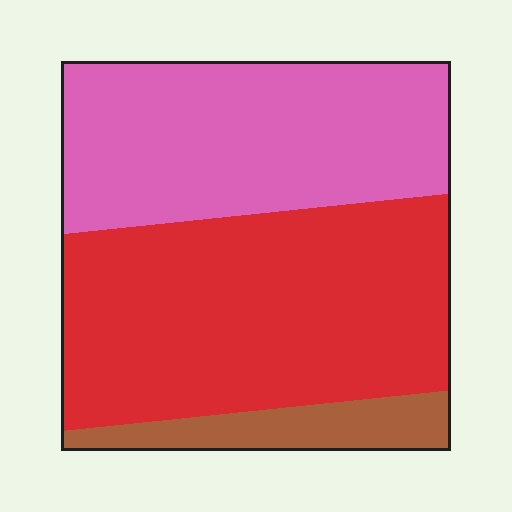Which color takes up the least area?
Brown, at roughly 10%.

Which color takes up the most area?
Red, at roughly 50%.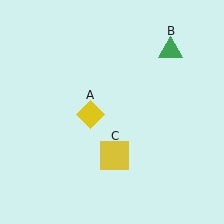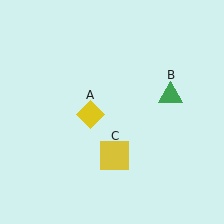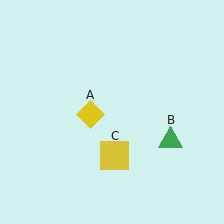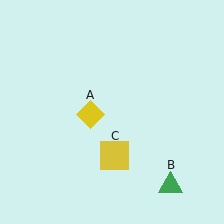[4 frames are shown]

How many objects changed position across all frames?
1 object changed position: green triangle (object B).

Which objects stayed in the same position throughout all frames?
Yellow diamond (object A) and yellow square (object C) remained stationary.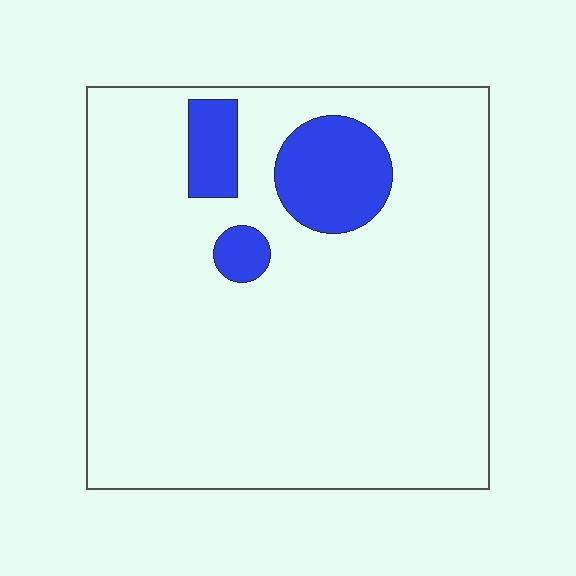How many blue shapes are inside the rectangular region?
3.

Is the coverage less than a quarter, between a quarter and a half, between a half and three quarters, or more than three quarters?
Less than a quarter.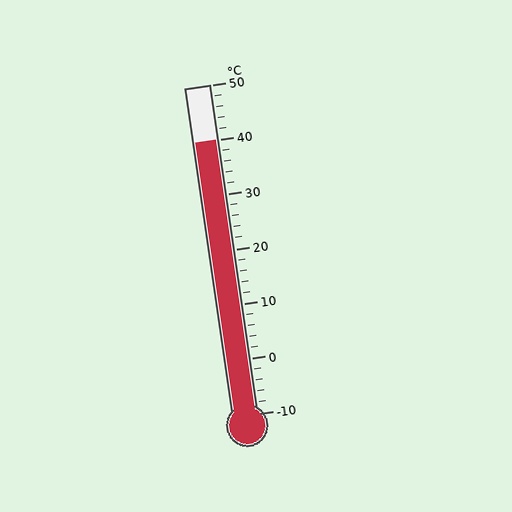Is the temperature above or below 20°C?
The temperature is above 20°C.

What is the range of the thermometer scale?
The thermometer scale ranges from -10°C to 50°C.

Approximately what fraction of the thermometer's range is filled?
The thermometer is filled to approximately 85% of its range.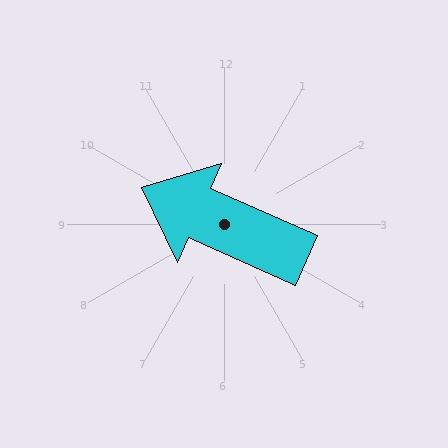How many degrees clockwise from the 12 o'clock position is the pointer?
Approximately 294 degrees.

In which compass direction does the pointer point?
Northwest.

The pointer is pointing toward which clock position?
Roughly 10 o'clock.